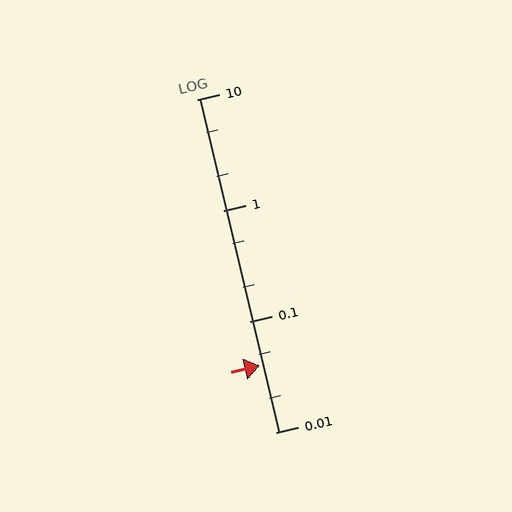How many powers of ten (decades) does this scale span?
The scale spans 3 decades, from 0.01 to 10.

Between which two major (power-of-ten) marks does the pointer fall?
The pointer is between 0.01 and 0.1.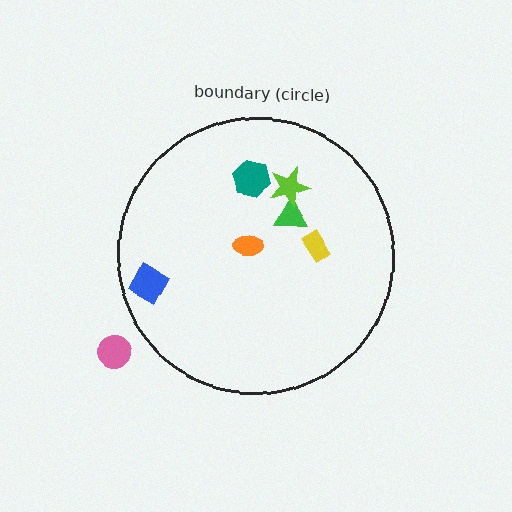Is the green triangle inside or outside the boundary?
Inside.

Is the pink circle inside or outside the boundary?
Outside.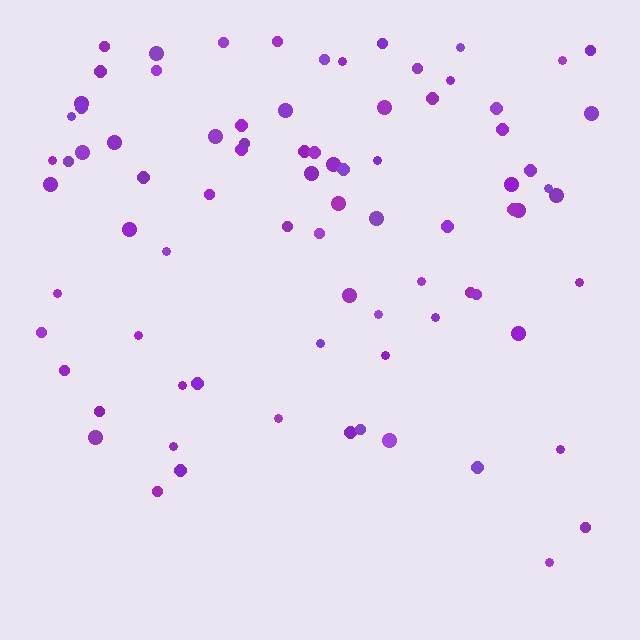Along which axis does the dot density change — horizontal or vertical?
Vertical.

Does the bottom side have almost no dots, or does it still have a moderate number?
Still a moderate number, just noticeably fewer than the top.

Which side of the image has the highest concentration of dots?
The top.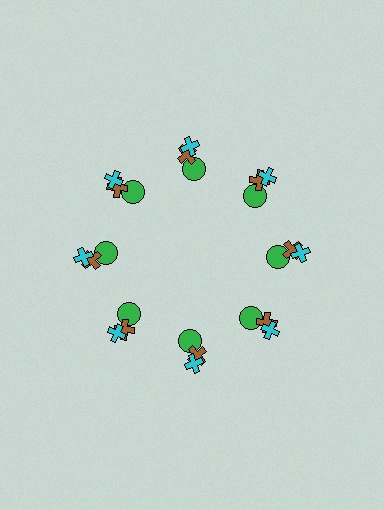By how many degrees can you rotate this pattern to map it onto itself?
The pattern maps onto itself every 45 degrees of rotation.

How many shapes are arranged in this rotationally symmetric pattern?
There are 24 shapes, arranged in 8 groups of 3.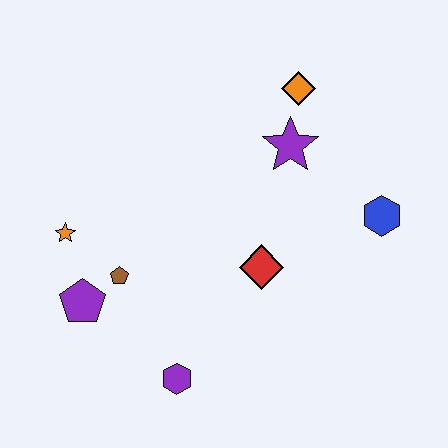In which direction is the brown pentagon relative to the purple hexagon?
The brown pentagon is above the purple hexagon.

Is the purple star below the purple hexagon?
No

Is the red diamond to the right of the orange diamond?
No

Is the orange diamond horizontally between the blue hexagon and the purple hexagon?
Yes